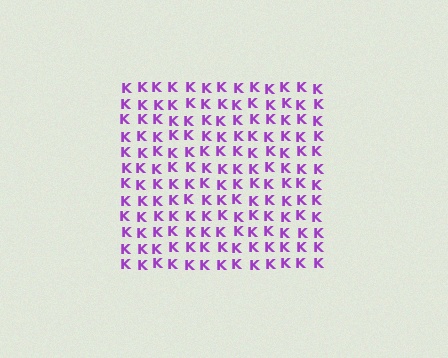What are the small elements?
The small elements are letter K's.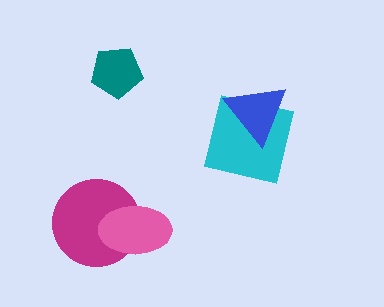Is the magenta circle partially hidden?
Yes, it is partially covered by another shape.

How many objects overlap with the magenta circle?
1 object overlaps with the magenta circle.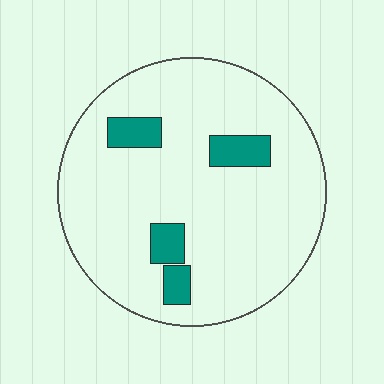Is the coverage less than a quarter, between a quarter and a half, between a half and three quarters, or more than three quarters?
Less than a quarter.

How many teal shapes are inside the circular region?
4.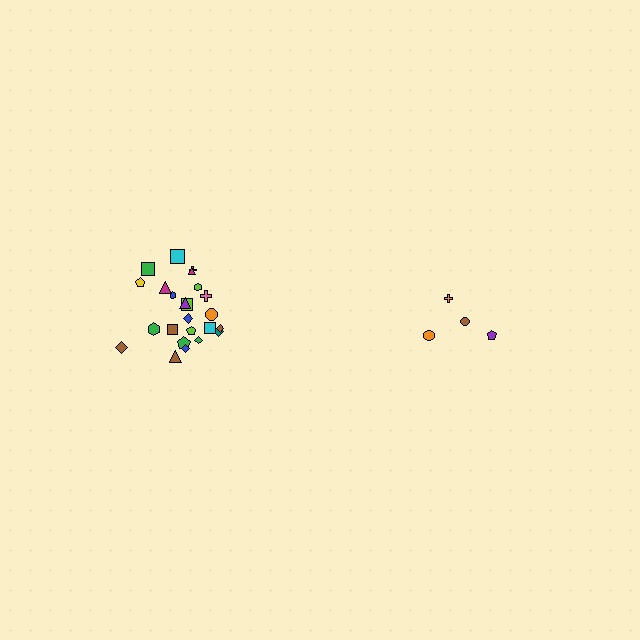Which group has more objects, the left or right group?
The left group.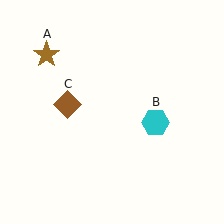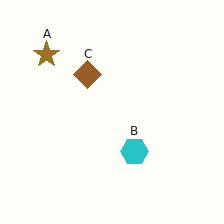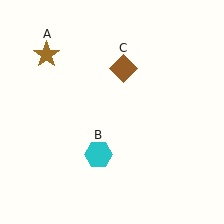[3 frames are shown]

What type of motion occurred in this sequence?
The cyan hexagon (object B), brown diamond (object C) rotated clockwise around the center of the scene.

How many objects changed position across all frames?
2 objects changed position: cyan hexagon (object B), brown diamond (object C).